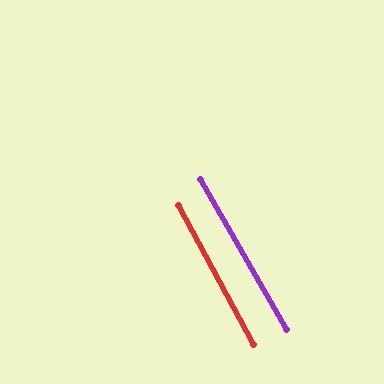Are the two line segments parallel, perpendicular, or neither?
Parallel — their directions differ by only 1.6°.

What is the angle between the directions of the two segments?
Approximately 2 degrees.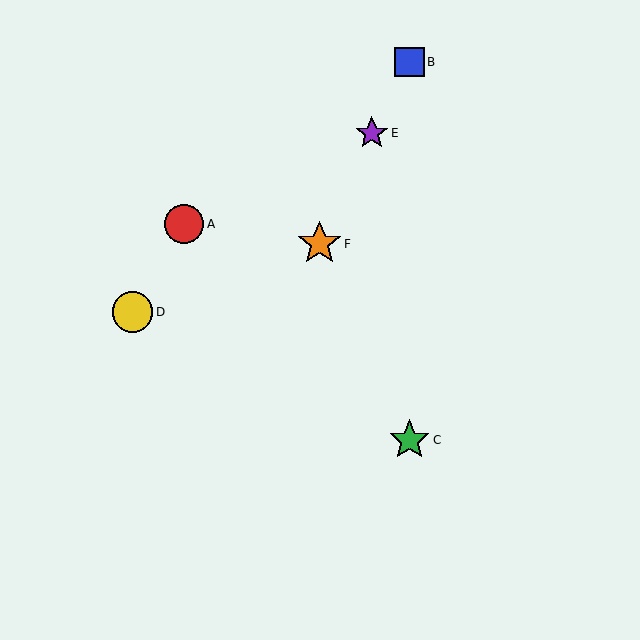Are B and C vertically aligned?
Yes, both are at x≈410.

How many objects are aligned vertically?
2 objects (B, C) are aligned vertically.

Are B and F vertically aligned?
No, B is at x≈410 and F is at x≈319.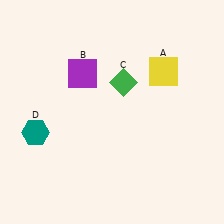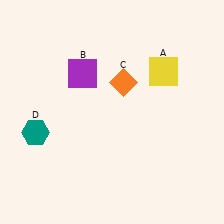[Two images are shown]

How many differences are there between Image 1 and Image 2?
There is 1 difference between the two images.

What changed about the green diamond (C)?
In Image 1, C is green. In Image 2, it changed to orange.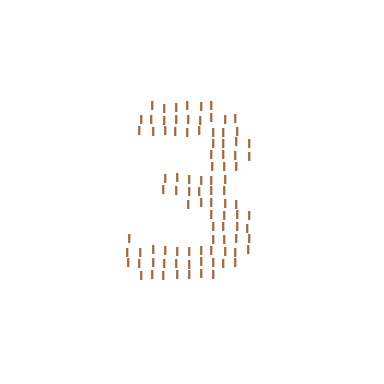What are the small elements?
The small elements are letter I's.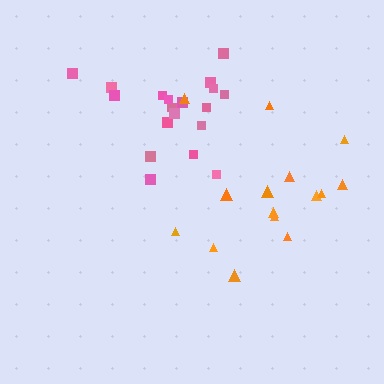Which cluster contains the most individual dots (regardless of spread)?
Pink (20).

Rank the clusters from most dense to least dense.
pink, orange.